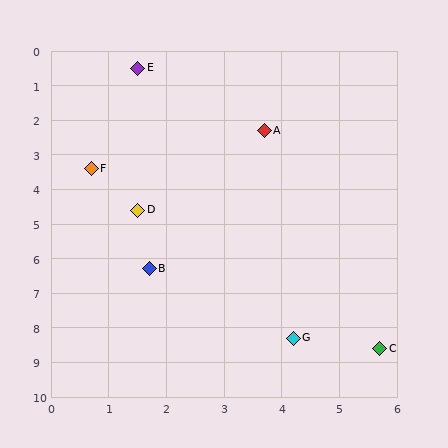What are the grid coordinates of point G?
Point G is at approximately (4.2, 8.3).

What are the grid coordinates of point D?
Point D is at approximately (1.5, 4.6).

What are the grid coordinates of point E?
Point E is at approximately (1.5, 0.5).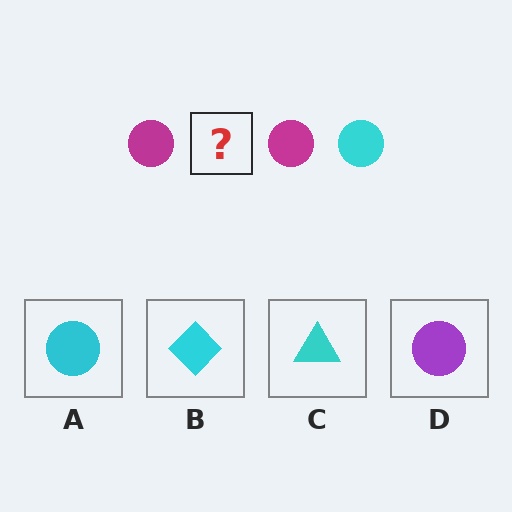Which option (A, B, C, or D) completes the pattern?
A.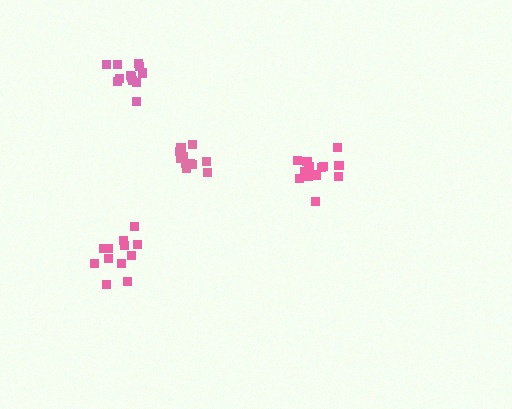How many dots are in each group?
Group 1: 12 dots, Group 2: 11 dots, Group 3: 12 dots, Group 4: 13 dots (48 total).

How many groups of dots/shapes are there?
There are 4 groups.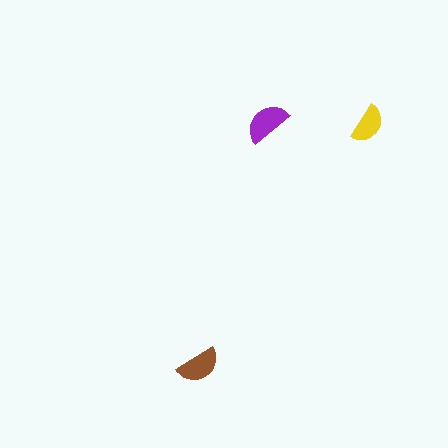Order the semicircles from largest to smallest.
the purple one, the brown one, the yellow one.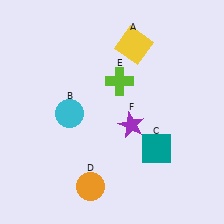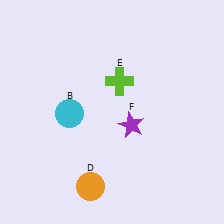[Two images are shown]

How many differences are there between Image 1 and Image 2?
There are 2 differences between the two images.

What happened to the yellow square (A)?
The yellow square (A) was removed in Image 2. It was in the top-right area of Image 1.